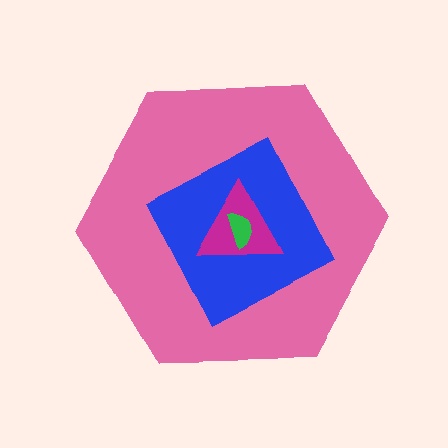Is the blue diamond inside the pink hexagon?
Yes.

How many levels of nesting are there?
4.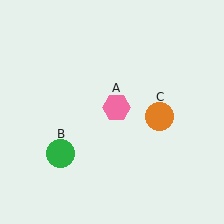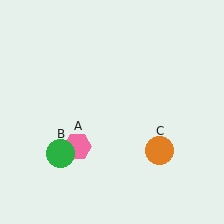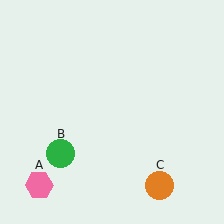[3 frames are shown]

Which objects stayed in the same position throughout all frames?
Green circle (object B) remained stationary.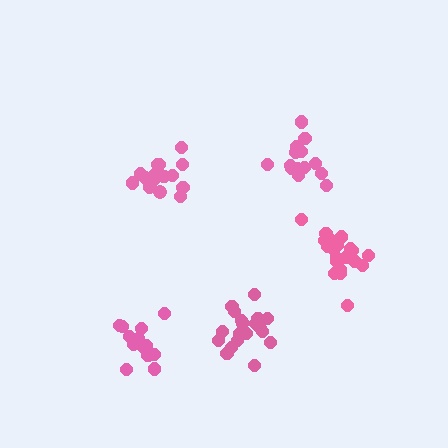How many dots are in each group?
Group 1: 15 dots, Group 2: 17 dots, Group 3: 15 dots, Group 4: 21 dots, Group 5: 19 dots (87 total).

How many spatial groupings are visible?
There are 5 spatial groupings.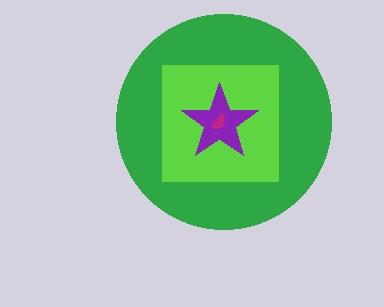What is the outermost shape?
The green circle.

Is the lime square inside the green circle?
Yes.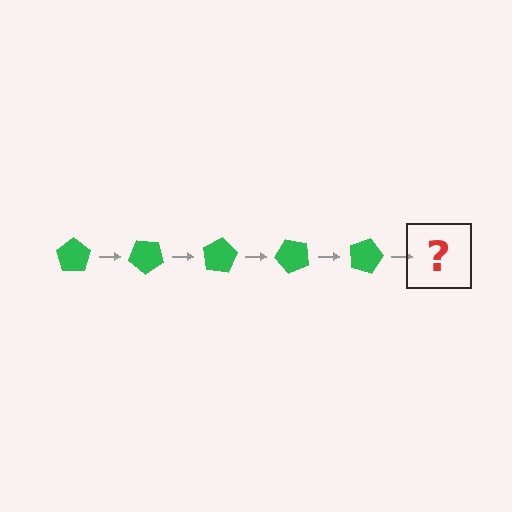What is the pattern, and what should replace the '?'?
The pattern is that the pentagon rotates 40 degrees each step. The '?' should be a green pentagon rotated 200 degrees.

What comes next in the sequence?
The next element should be a green pentagon rotated 200 degrees.